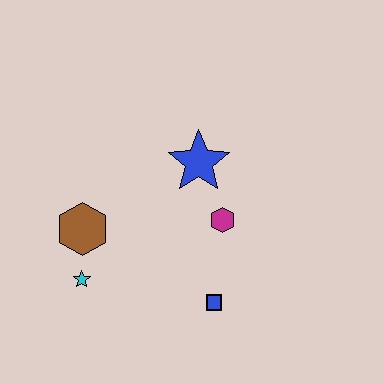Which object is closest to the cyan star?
The brown hexagon is closest to the cyan star.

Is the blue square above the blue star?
No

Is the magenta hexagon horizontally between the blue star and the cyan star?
No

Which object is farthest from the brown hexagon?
The blue square is farthest from the brown hexagon.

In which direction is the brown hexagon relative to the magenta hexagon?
The brown hexagon is to the left of the magenta hexagon.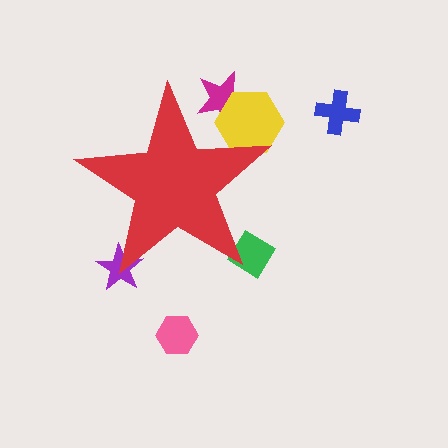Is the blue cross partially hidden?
No, the blue cross is fully visible.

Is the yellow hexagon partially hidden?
Yes, the yellow hexagon is partially hidden behind the red star.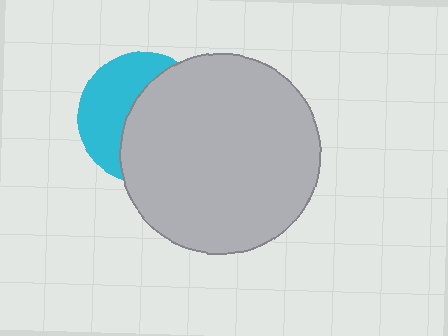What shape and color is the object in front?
The object in front is a light gray circle.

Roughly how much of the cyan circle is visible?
A small part of it is visible (roughly 42%).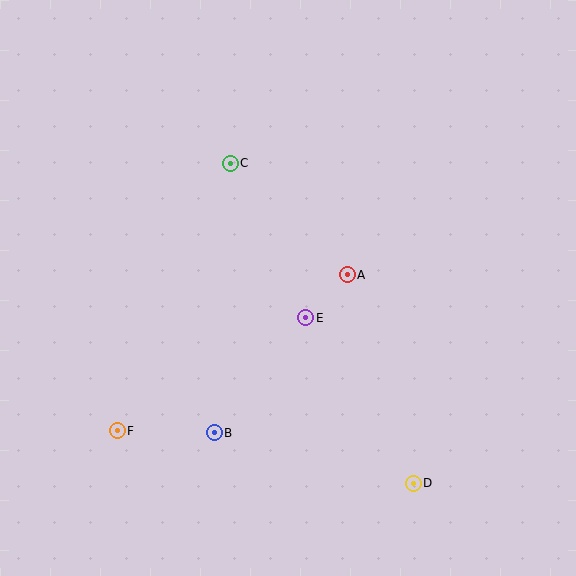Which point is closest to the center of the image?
Point E at (306, 318) is closest to the center.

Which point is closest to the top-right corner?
Point A is closest to the top-right corner.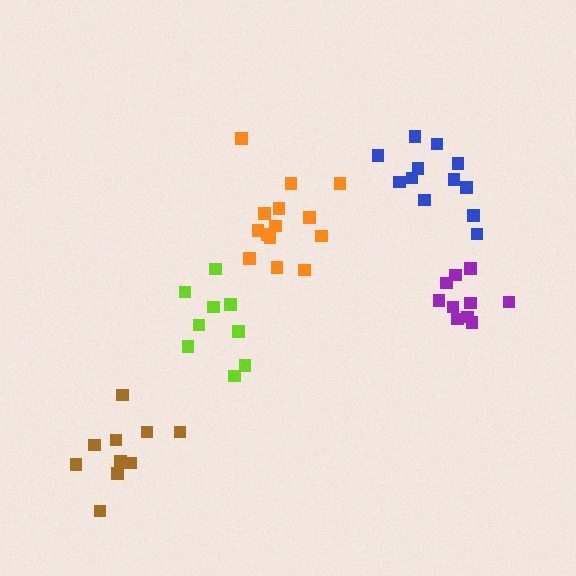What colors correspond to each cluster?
The clusters are colored: orange, brown, lime, purple, blue.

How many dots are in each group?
Group 1: 14 dots, Group 2: 10 dots, Group 3: 9 dots, Group 4: 10 dots, Group 5: 12 dots (55 total).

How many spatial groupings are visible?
There are 5 spatial groupings.